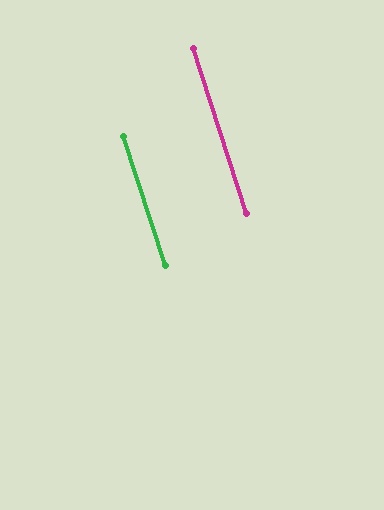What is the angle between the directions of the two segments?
Approximately 0 degrees.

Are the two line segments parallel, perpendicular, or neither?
Parallel — their directions differ by only 0.3°.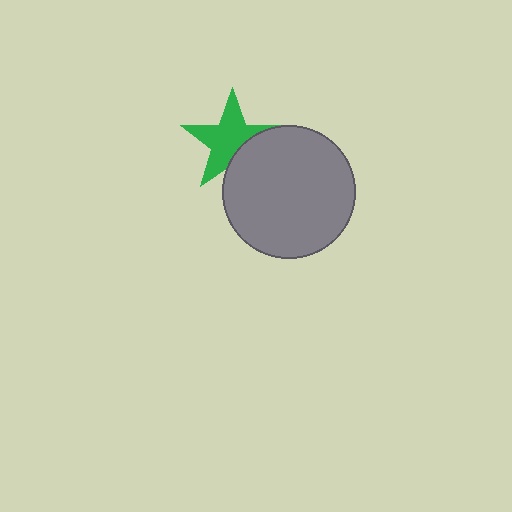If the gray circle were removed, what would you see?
You would see the complete green star.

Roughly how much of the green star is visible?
Most of it is visible (roughly 70%).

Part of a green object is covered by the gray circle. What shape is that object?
It is a star.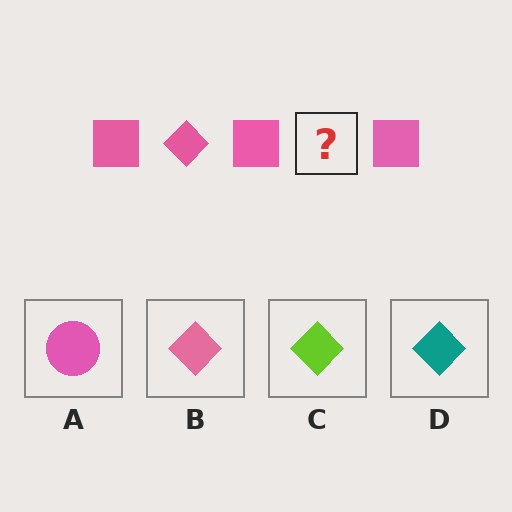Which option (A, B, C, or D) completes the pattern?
B.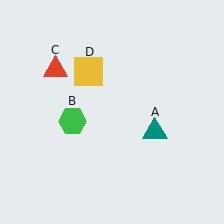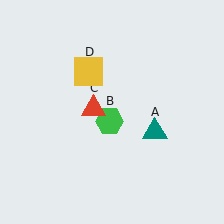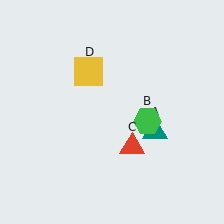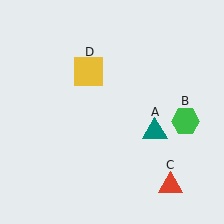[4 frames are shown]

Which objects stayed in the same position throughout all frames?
Teal triangle (object A) and yellow square (object D) remained stationary.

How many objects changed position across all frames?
2 objects changed position: green hexagon (object B), red triangle (object C).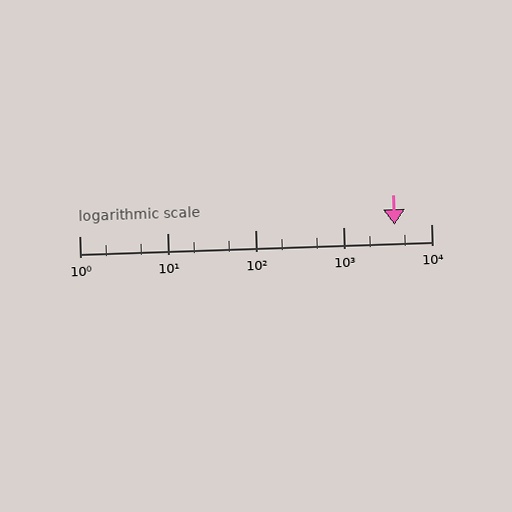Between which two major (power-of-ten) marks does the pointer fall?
The pointer is between 1000 and 10000.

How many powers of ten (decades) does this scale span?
The scale spans 4 decades, from 1 to 10000.